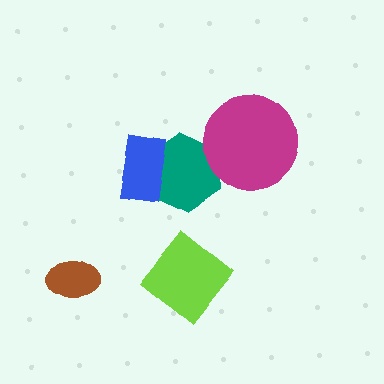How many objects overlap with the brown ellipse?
0 objects overlap with the brown ellipse.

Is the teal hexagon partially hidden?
Yes, it is partially covered by another shape.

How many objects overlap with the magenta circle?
1 object overlaps with the magenta circle.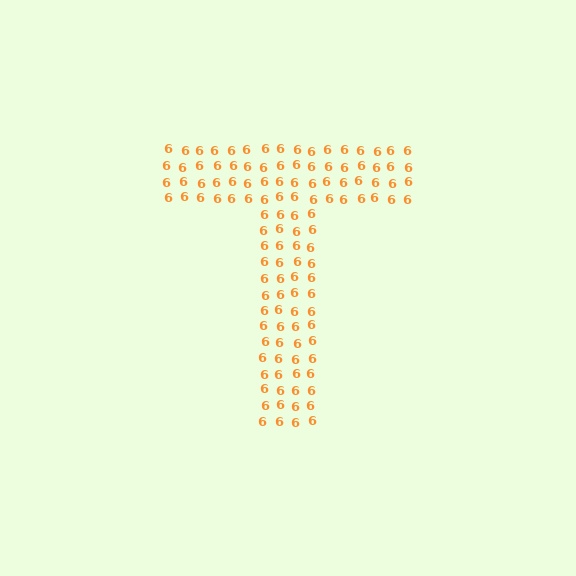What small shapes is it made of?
It is made of small digit 6's.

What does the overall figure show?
The overall figure shows the letter T.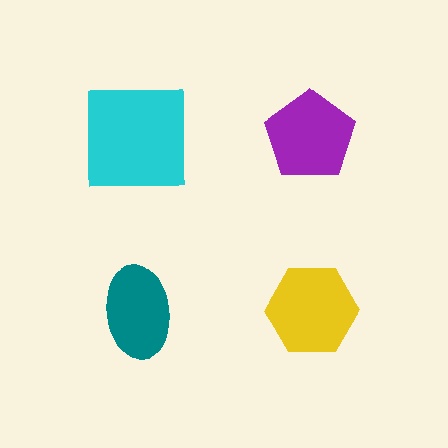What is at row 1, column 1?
A cyan square.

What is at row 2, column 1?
A teal ellipse.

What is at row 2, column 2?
A yellow hexagon.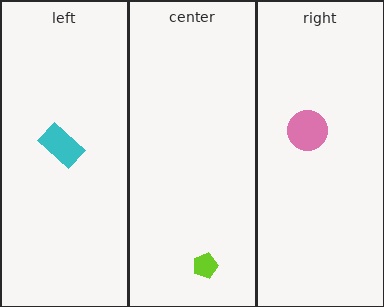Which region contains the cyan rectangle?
The left region.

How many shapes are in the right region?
1.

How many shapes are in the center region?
1.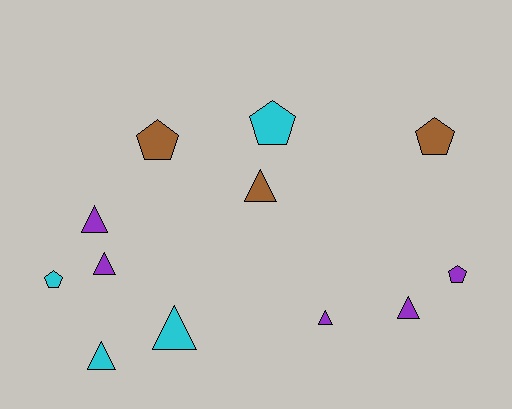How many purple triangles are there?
There are 4 purple triangles.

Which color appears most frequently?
Purple, with 5 objects.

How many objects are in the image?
There are 12 objects.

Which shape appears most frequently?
Triangle, with 7 objects.